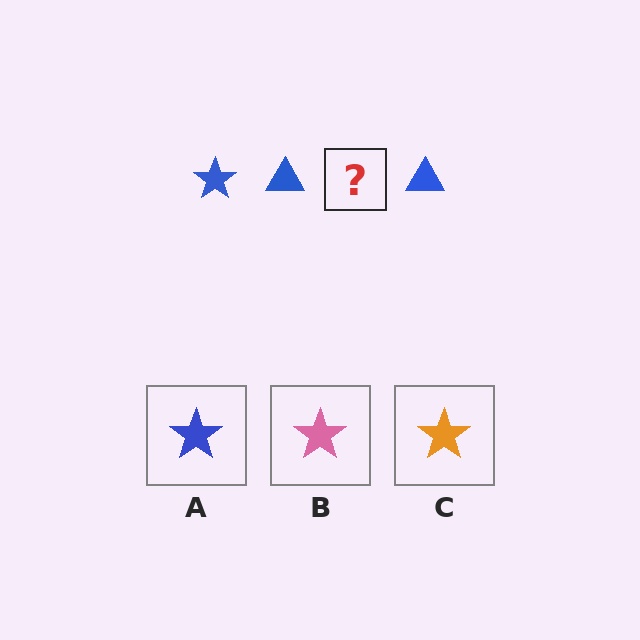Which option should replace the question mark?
Option A.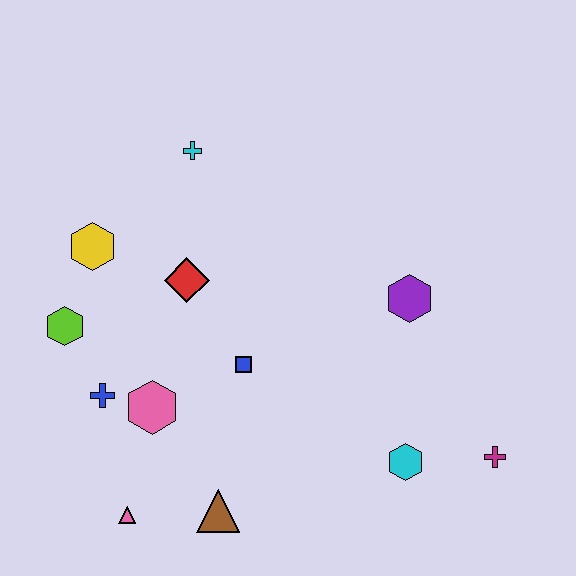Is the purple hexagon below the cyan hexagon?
No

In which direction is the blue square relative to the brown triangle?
The blue square is above the brown triangle.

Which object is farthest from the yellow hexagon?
The magenta cross is farthest from the yellow hexagon.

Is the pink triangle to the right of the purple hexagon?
No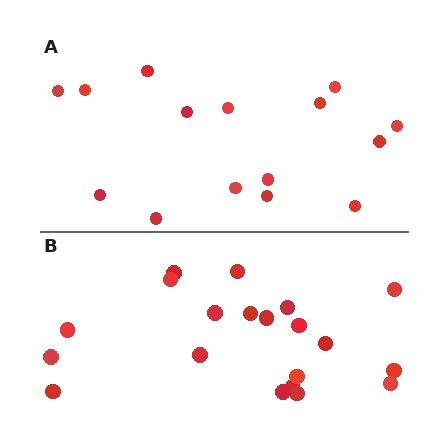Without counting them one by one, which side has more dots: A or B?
Region B (the bottom region) has more dots.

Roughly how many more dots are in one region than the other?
Region B has about 5 more dots than region A.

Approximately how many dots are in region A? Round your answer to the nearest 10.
About 20 dots. (The exact count is 15, which rounds to 20.)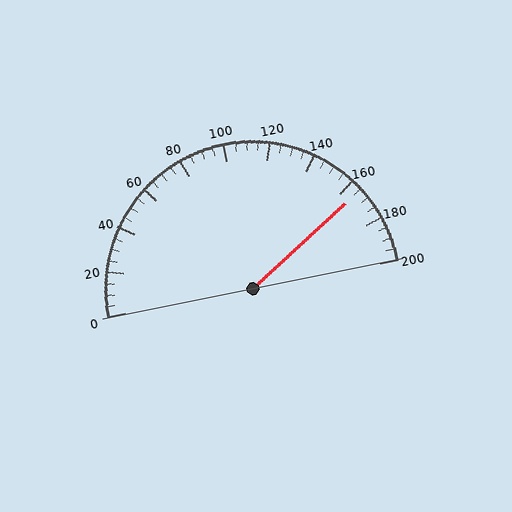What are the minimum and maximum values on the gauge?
The gauge ranges from 0 to 200.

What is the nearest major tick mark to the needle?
The nearest major tick mark is 160.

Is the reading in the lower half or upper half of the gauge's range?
The reading is in the upper half of the range (0 to 200).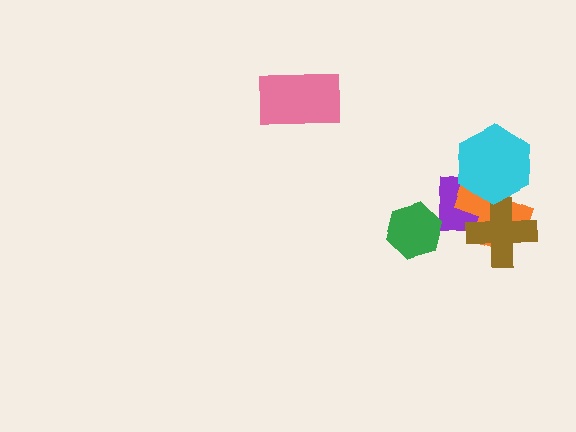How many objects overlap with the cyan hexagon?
2 objects overlap with the cyan hexagon.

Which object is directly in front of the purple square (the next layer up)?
The orange cross is directly in front of the purple square.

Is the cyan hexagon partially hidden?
No, no other shape covers it.